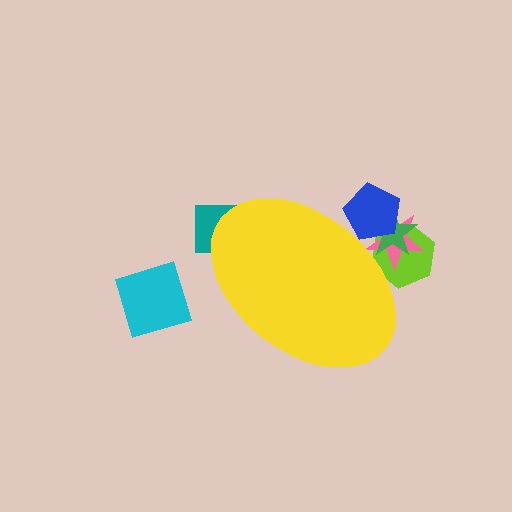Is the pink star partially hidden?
Yes, the pink star is partially hidden behind the yellow ellipse.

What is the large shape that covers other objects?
A yellow ellipse.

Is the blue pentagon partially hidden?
Yes, the blue pentagon is partially hidden behind the yellow ellipse.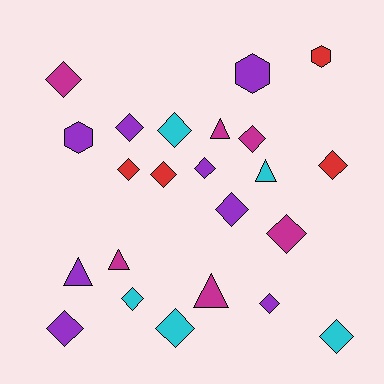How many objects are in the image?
There are 23 objects.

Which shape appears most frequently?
Diamond, with 15 objects.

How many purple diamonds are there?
There are 5 purple diamonds.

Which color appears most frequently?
Purple, with 8 objects.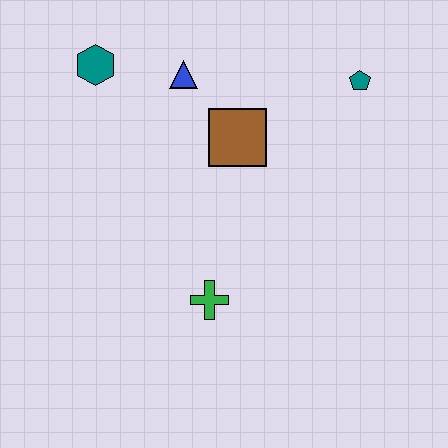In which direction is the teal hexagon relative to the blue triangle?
The teal hexagon is to the left of the blue triangle.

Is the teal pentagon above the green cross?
Yes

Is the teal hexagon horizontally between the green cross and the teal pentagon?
No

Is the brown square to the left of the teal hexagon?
No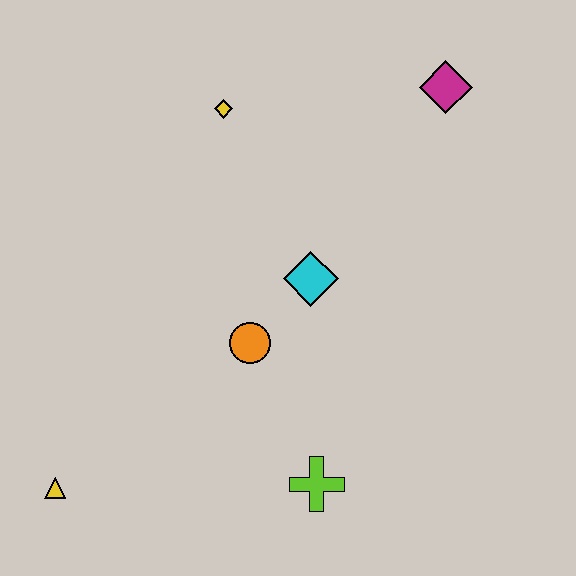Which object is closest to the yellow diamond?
The cyan diamond is closest to the yellow diamond.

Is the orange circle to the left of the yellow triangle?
No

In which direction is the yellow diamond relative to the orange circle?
The yellow diamond is above the orange circle.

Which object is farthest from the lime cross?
The magenta diamond is farthest from the lime cross.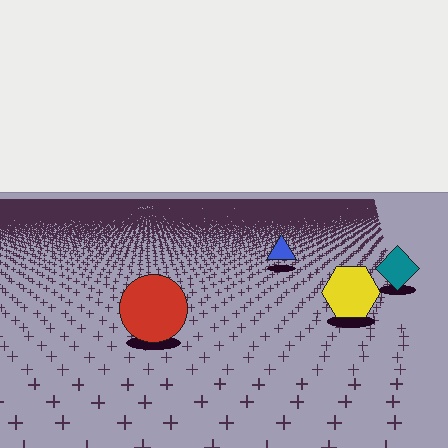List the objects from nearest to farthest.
From nearest to farthest: the red circle, the yellow hexagon, the teal diamond, the blue triangle.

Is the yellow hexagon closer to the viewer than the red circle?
No. The red circle is closer — you can tell from the texture gradient: the ground texture is coarser near it.